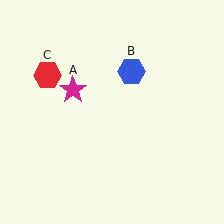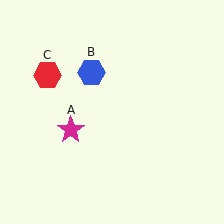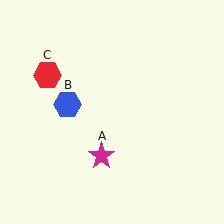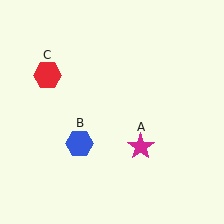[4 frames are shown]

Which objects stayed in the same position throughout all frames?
Red hexagon (object C) remained stationary.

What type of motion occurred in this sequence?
The magenta star (object A), blue hexagon (object B) rotated counterclockwise around the center of the scene.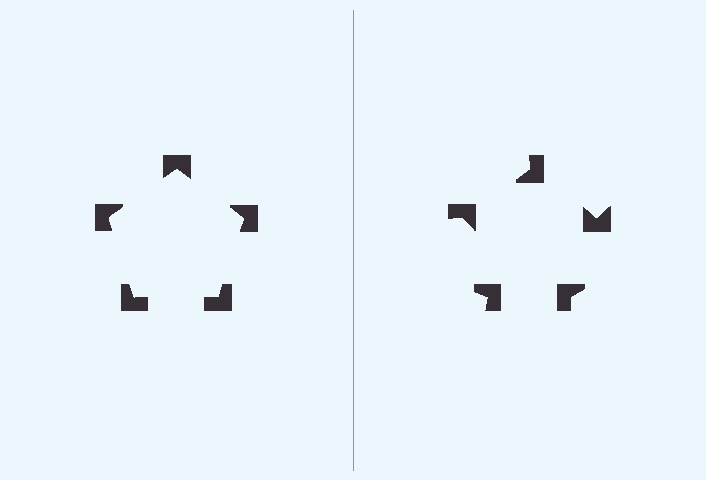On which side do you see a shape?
An illusory pentagon appears on the left side. On the right side the wedge cuts are rotated, so no coherent shape forms.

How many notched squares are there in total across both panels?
10 — 5 on each side.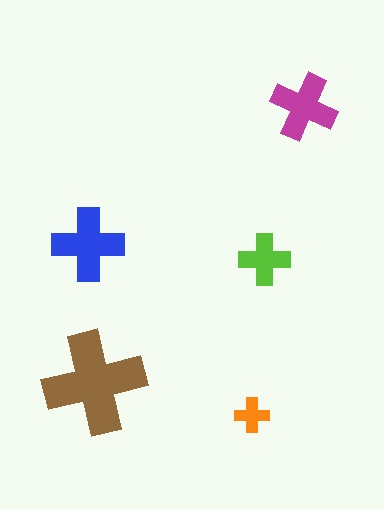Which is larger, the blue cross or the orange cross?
The blue one.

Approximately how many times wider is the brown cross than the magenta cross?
About 1.5 times wider.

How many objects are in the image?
There are 5 objects in the image.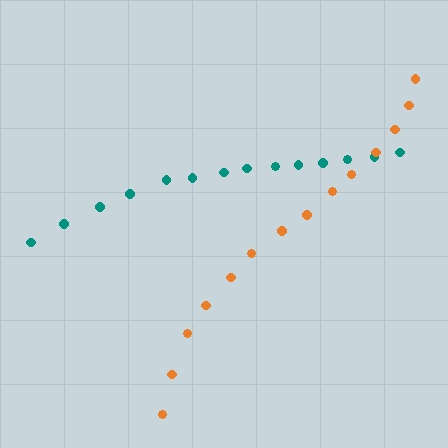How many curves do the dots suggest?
There are 2 distinct paths.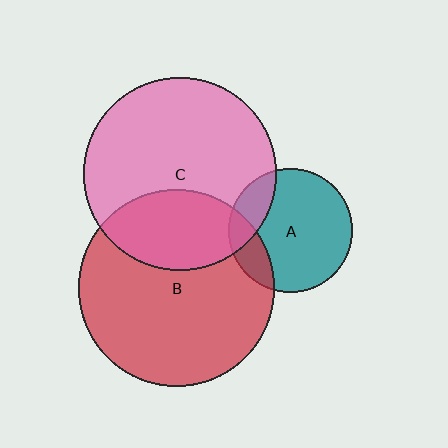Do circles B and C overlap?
Yes.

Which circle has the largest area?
Circle B (red).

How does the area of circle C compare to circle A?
Approximately 2.4 times.